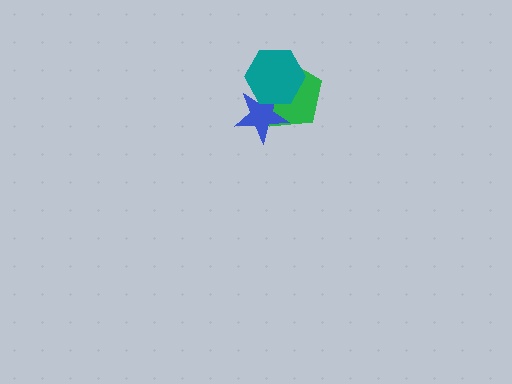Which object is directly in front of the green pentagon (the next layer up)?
The blue star is directly in front of the green pentagon.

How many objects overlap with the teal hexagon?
2 objects overlap with the teal hexagon.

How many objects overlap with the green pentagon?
2 objects overlap with the green pentagon.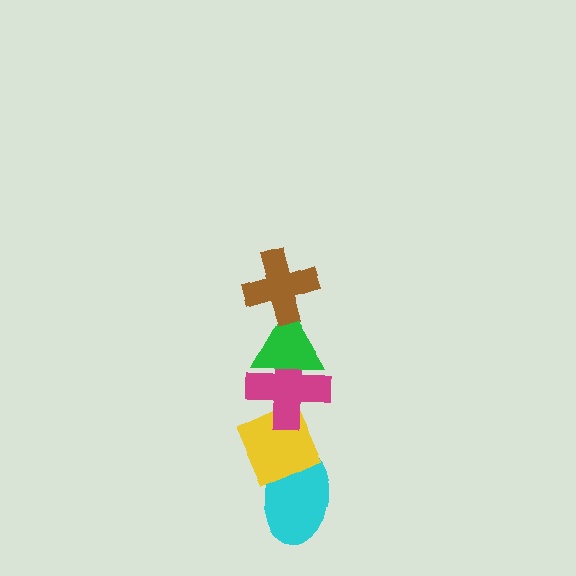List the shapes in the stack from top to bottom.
From top to bottom: the brown cross, the green triangle, the magenta cross, the yellow diamond, the cyan ellipse.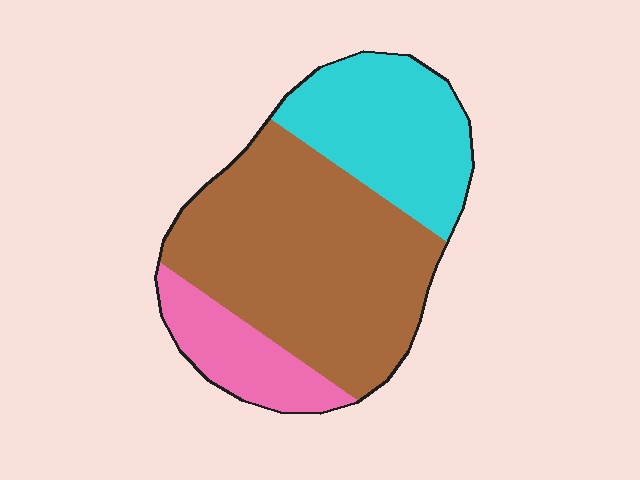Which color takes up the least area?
Pink, at roughly 15%.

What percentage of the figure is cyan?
Cyan takes up about one quarter (1/4) of the figure.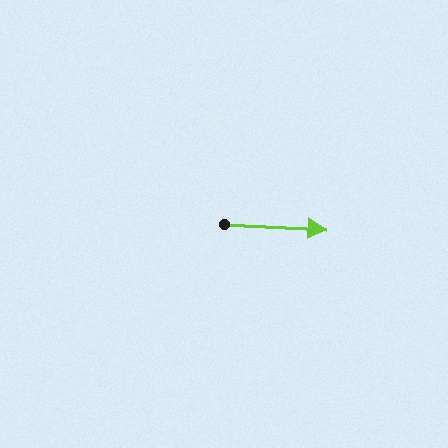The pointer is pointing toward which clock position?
Roughly 3 o'clock.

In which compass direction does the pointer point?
East.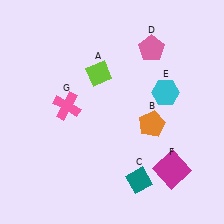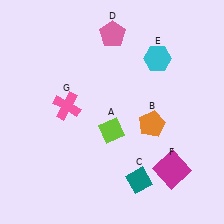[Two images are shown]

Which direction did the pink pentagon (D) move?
The pink pentagon (D) moved left.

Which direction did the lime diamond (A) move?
The lime diamond (A) moved down.